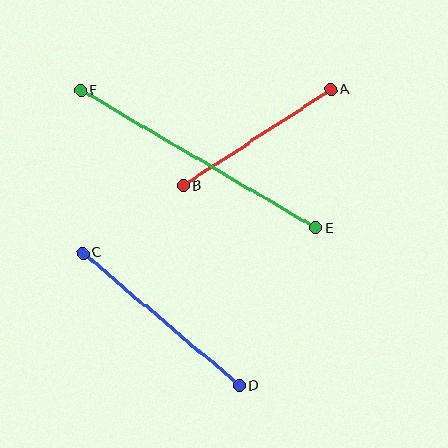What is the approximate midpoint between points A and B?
The midpoint is at approximately (257, 137) pixels.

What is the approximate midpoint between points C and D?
The midpoint is at approximately (161, 319) pixels.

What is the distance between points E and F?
The distance is approximately 272 pixels.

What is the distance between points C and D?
The distance is approximately 205 pixels.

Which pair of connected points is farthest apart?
Points E and F are farthest apart.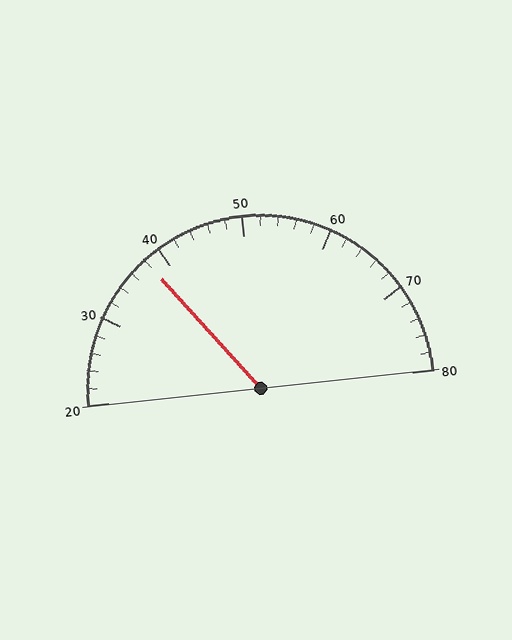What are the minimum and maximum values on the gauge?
The gauge ranges from 20 to 80.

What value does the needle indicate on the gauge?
The needle indicates approximately 38.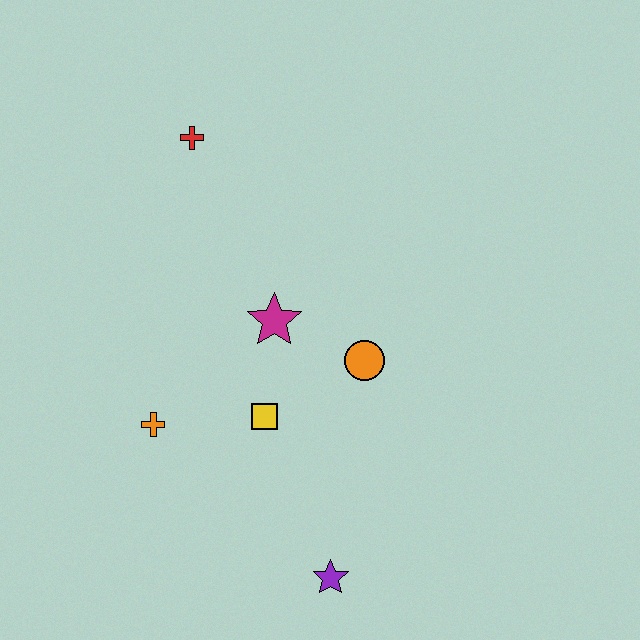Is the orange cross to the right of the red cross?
No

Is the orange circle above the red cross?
No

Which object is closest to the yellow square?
The magenta star is closest to the yellow square.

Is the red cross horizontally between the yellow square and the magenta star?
No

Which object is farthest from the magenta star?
The purple star is farthest from the magenta star.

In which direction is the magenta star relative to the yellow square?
The magenta star is above the yellow square.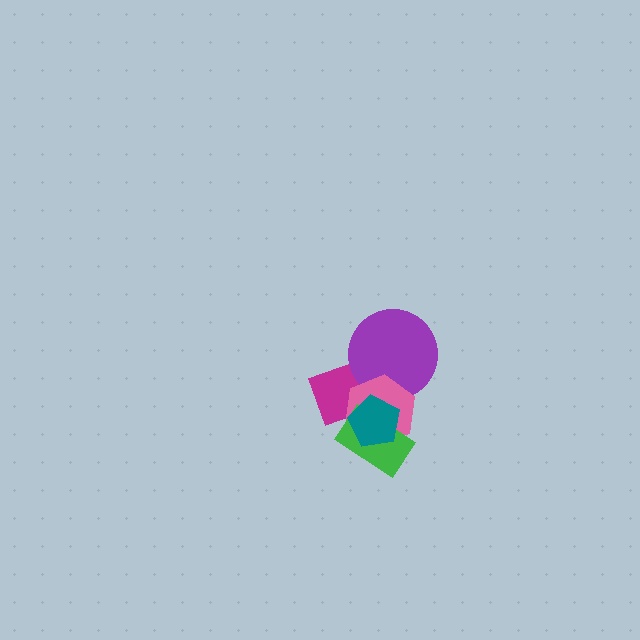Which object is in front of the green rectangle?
The teal pentagon is in front of the green rectangle.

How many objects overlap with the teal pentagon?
3 objects overlap with the teal pentagon.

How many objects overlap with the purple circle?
2 objects overlap with the purple circle.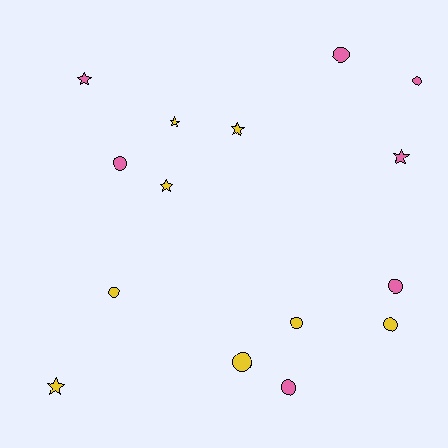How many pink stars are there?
There are 2 pink stars.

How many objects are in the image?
There are 15 objects.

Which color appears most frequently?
Yellow, with 8 objects.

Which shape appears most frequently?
Circle, with 9 objects.